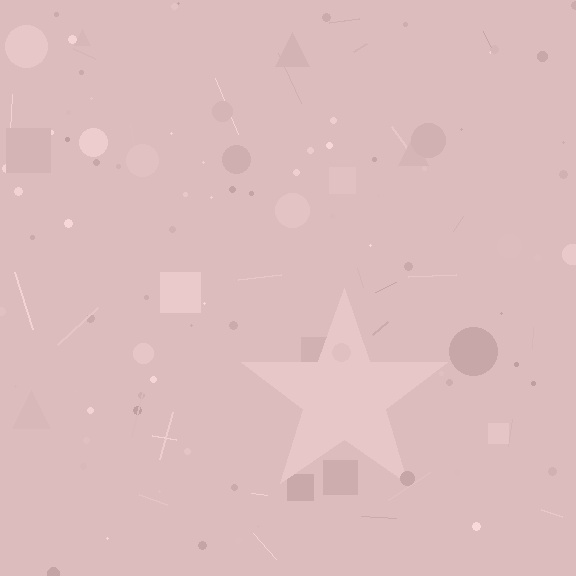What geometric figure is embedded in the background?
A star is embedded in the background.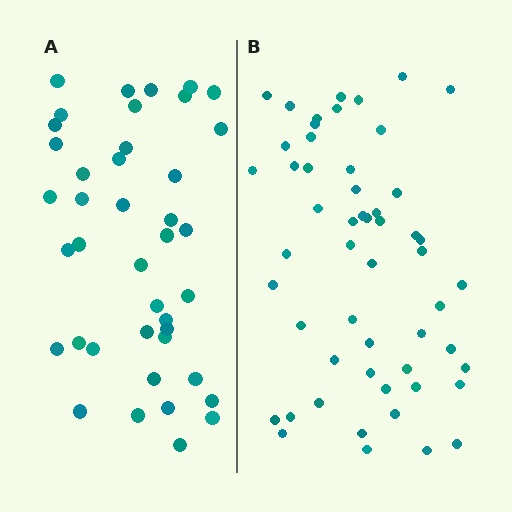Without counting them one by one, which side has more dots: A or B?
Region B (the right region) has more dots.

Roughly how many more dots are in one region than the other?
Region B has approximately 15 more dots than region A.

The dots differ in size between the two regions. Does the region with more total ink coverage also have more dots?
No. Region A has more total ink coverage because its dots are larger, but region B actually contains more individual dots. Total area can be misleading — the number of items is what matters here.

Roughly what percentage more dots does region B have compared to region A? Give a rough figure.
About 30% more.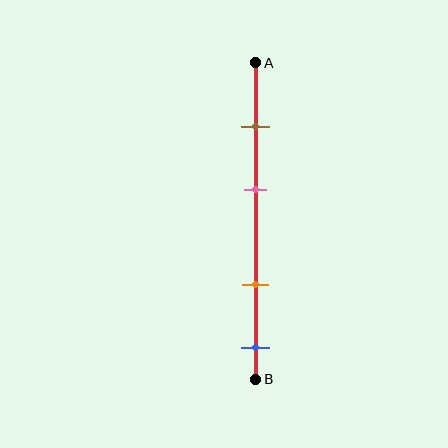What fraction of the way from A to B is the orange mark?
The orange mark is approximately 70% (0.7) of the way from A to B.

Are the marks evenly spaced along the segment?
No, the marks are not evenly spaced.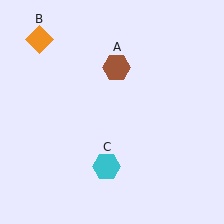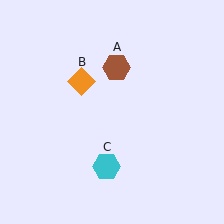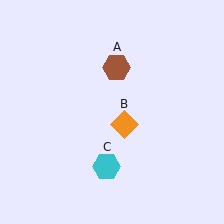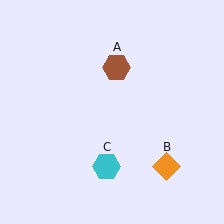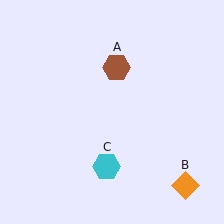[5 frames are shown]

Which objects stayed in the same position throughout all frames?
Brown hexagon (object A) and cyan hexagon (object C) remained stationary.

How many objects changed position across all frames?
1 object changed position: orange diamond (object B).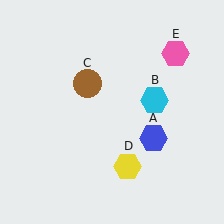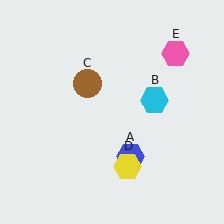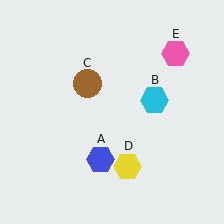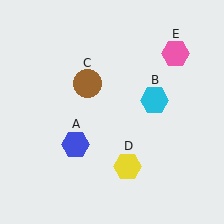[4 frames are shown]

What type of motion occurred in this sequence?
The blue hexagon (object A) rotated clockwise around the center of the scene.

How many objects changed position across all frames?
1 object changed position: blue hexagon (object A).